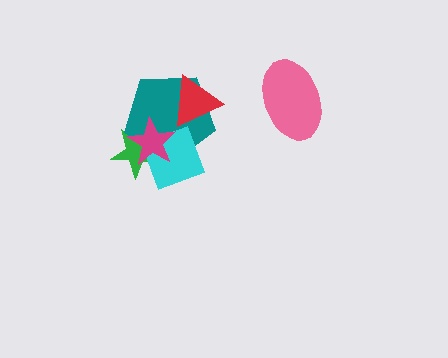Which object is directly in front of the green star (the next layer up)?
The teal pentagon is directly in front of the green star.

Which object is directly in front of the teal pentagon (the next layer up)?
The cyan diamond is directly in front of the teal pentagon.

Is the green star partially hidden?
Yes, it is partially covered by another shape.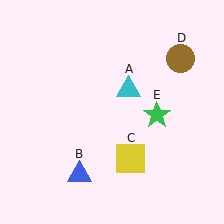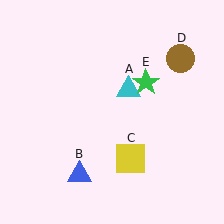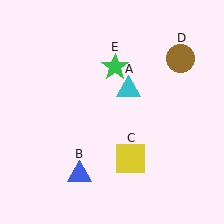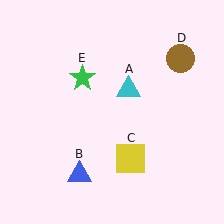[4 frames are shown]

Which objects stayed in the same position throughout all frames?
Cyan triangle (object A) and blue triangle (object B) and yellow square (object C) and brown circle (object D) remained stationary.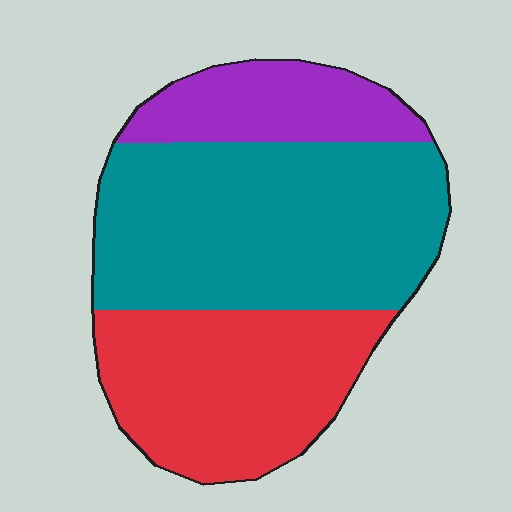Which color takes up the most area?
Teal, at roughly 50%.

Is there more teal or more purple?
Teal.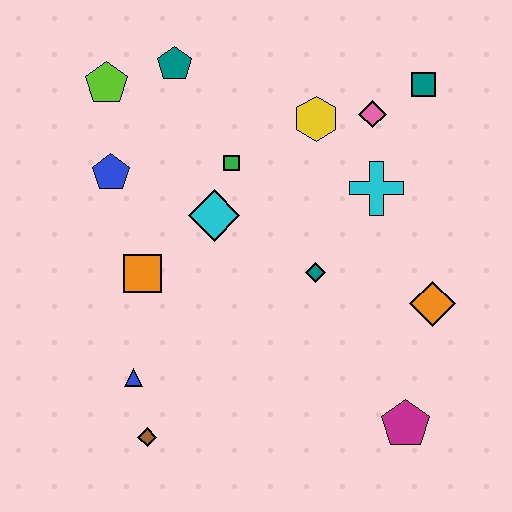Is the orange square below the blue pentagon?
Yes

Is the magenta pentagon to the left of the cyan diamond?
No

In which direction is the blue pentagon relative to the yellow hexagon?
The blue pentagon is to the left of the yellow hexagon.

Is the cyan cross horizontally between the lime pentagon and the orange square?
No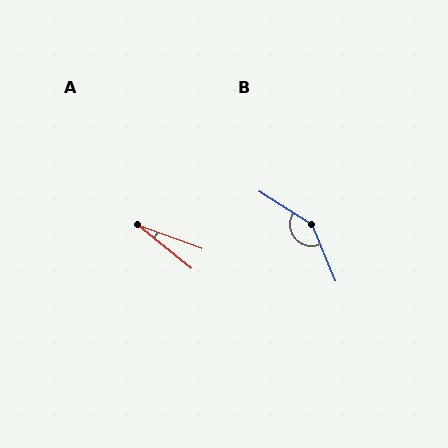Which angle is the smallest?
A, at approximately 19 degrees.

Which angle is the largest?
B, at approximately 145 degrees.